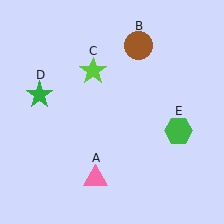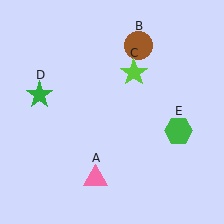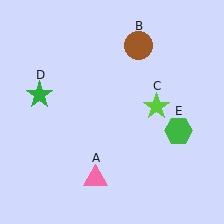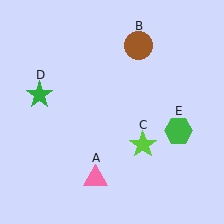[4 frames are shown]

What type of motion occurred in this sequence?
The lime star (object C) rotated clockwise around the center of the scene.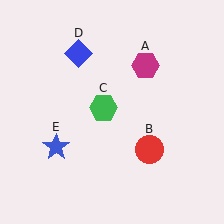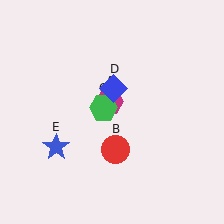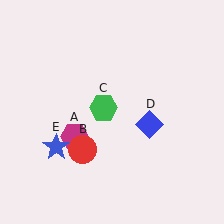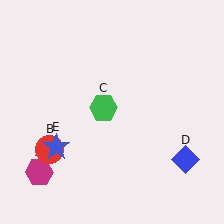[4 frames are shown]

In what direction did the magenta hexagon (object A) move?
The magenta hexagon (object A) moved down and to the left.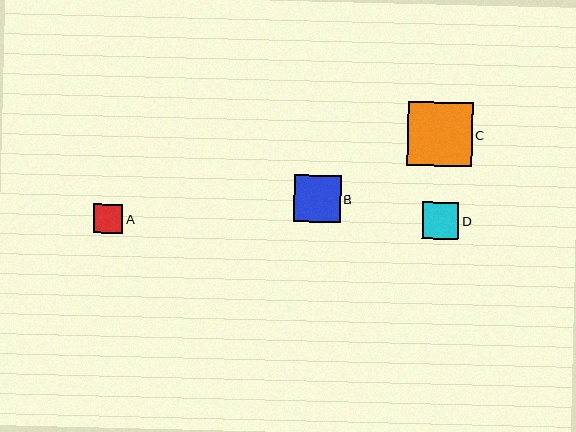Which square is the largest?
Square C is the largest with a size of approximately 65 pixels.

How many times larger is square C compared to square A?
Square C is approximately 2.2 times the size of square A.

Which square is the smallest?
Square A is the smallest with a size of approximately 30 pixels.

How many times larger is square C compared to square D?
Square C is approximately 1.8 times the size of square D.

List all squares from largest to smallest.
From largest to smallest: C, B, D, A.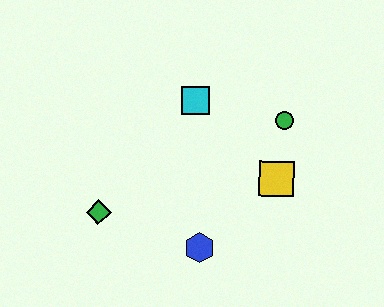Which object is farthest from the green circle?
The green diamond is farthest from the green circle.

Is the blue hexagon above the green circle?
No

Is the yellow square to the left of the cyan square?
No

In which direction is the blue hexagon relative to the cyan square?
The blue hexagon is below the cyan square.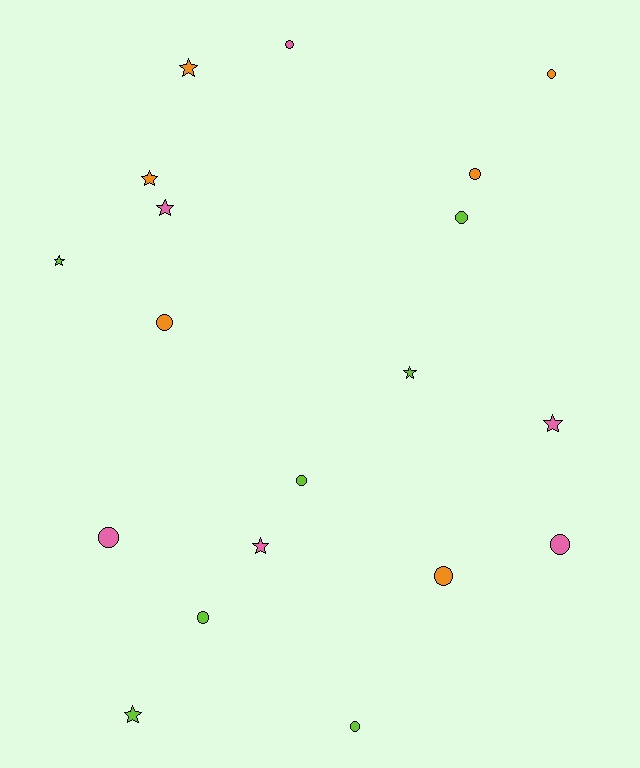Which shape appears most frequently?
Circle, with 11 objects.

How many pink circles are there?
There are 3 pink circles.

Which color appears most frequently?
Lime, with 7 objects.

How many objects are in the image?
There are 19 objects.